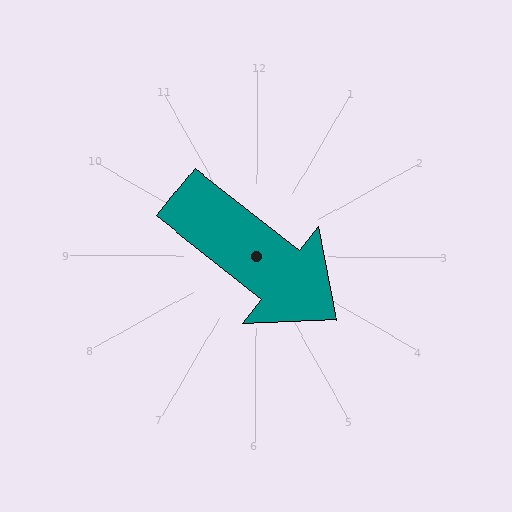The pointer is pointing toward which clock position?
Roughly 4 o'clock.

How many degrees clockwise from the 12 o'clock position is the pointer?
Approximately 128 degrees.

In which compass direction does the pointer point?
Southeast.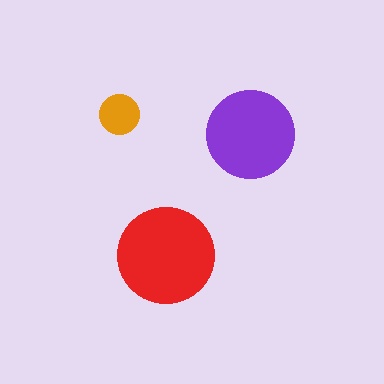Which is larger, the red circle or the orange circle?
The red one.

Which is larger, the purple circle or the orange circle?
The purple one.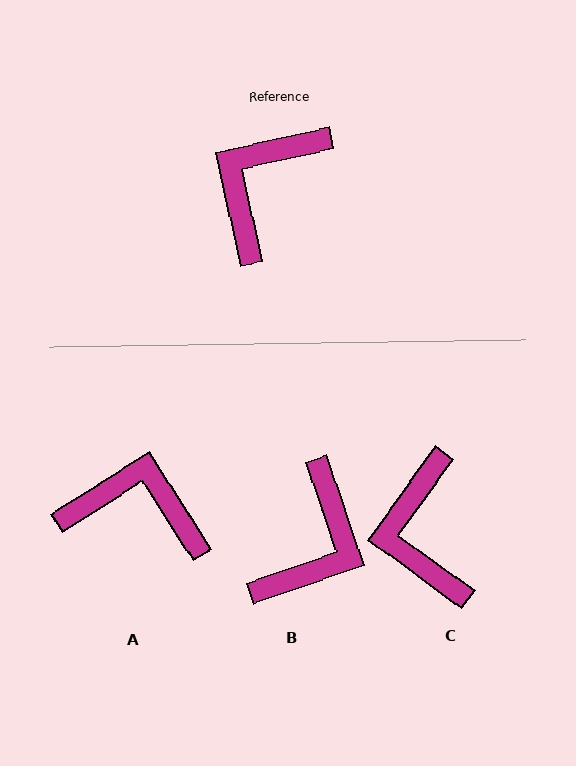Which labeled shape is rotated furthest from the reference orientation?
B, about 174 degrees away.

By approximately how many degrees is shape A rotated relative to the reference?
Approximately 70 degrees clockwise.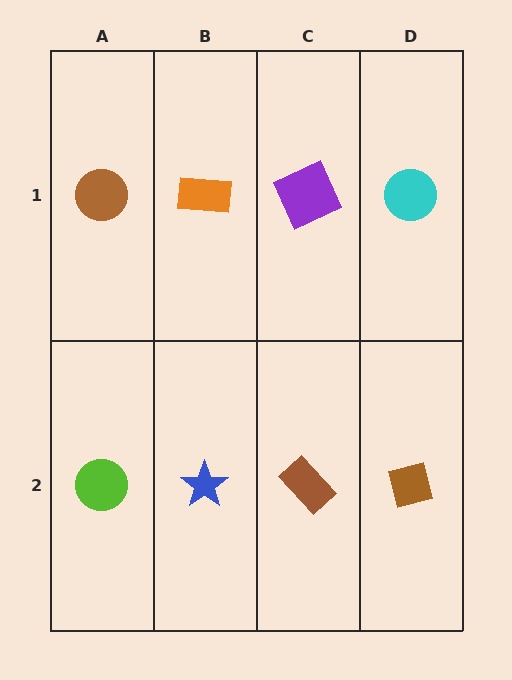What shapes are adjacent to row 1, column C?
A brown rectangle (row 2, column C), an orange rectangle (row 1, column B), a cyan circle (row 1, column D).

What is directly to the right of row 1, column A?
An orange rectangle.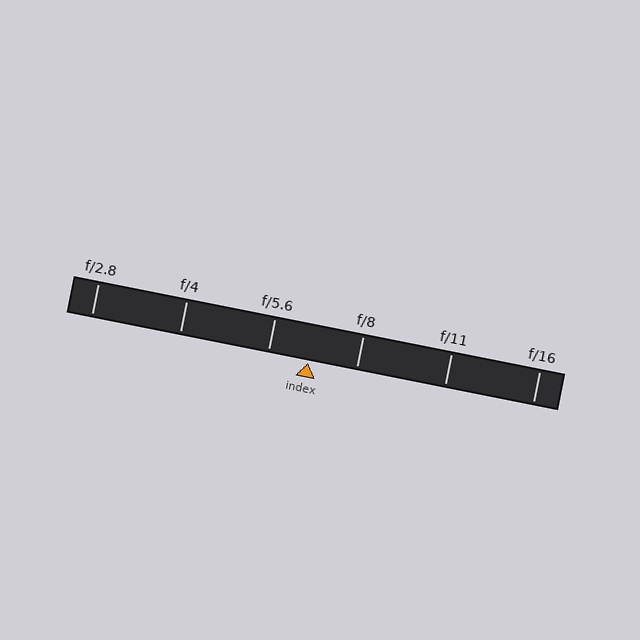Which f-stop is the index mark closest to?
The index mark is closest to f/5.6.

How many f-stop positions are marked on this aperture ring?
There are 6 f-stop positions marked.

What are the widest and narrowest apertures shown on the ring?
The widest aperture shown is f/2.8 and the narrowest is f/16.